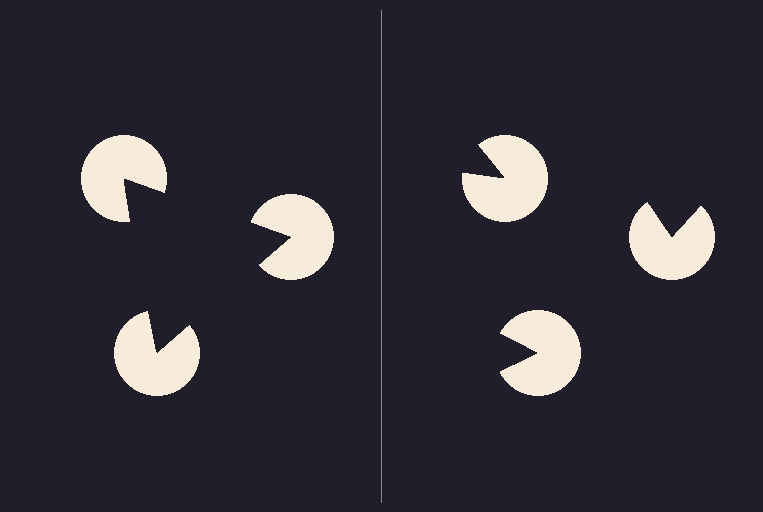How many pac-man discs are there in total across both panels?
6 — 3 on each side.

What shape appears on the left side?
An illusory triangle.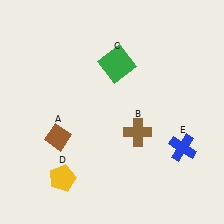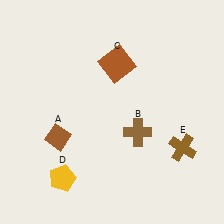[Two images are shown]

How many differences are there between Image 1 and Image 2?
There are 2 differences between the two images.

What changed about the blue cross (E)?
In Image 1, E is blue. In Image 2, it changed to brown.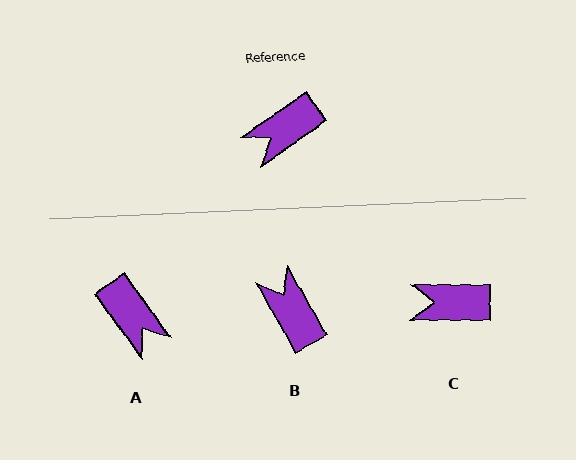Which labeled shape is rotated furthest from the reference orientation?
B, about 96 degrees away.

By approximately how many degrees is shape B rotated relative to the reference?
Approximately 96 degrees clockwise.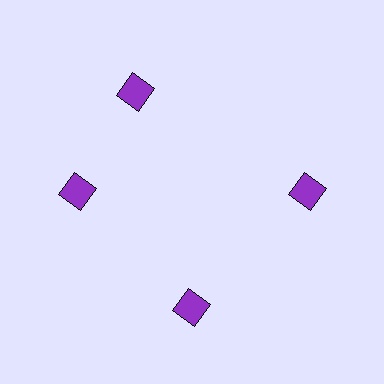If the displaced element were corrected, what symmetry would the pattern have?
It would have 4-fold rotational symmetry — the pattern would map onto itself every 90 degrees.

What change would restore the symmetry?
The symmetry would be restored by rotating it back into even spacing with its neighbors so that all 4 diamonds sit at equal angles and equal distance from the center.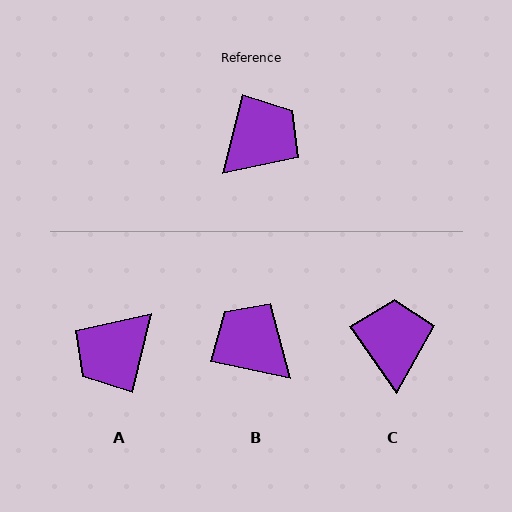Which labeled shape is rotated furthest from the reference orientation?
A, about 179 degrees away.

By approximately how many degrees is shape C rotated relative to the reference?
Approximately 49 degrees counter-clockwise.